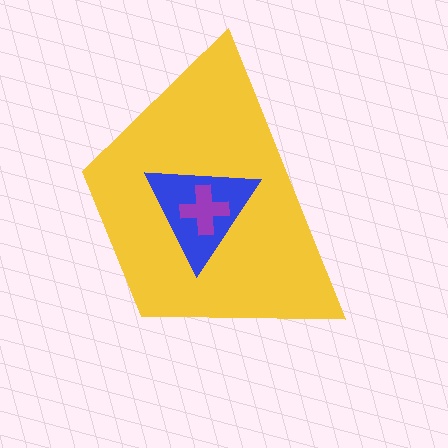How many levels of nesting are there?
3.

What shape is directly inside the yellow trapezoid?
The blue triangle.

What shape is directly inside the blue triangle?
The purple cross.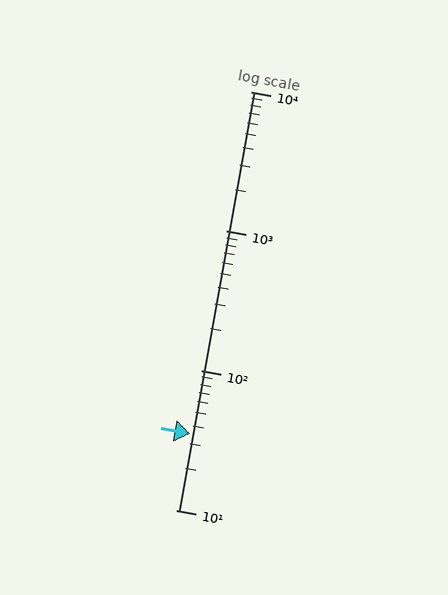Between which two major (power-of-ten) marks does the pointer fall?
The pointer is between 10 and 100.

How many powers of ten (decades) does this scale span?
The scale spans 3 decades, from 10 to 10000.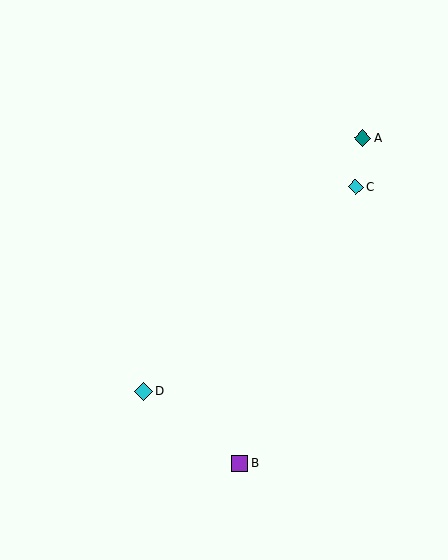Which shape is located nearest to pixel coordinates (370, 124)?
The teal diamond (labeled A) at (362, 138) is nearest to that location.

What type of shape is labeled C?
Shape C is a cyan diamond.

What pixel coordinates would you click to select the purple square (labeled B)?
Click at (239, 464) to select the purple square B.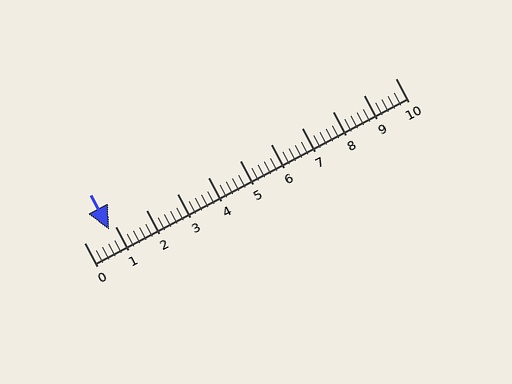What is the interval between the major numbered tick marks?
The major tick marks are spaced 1 units apart.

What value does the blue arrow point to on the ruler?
The blue arrow points to approximately 0.8.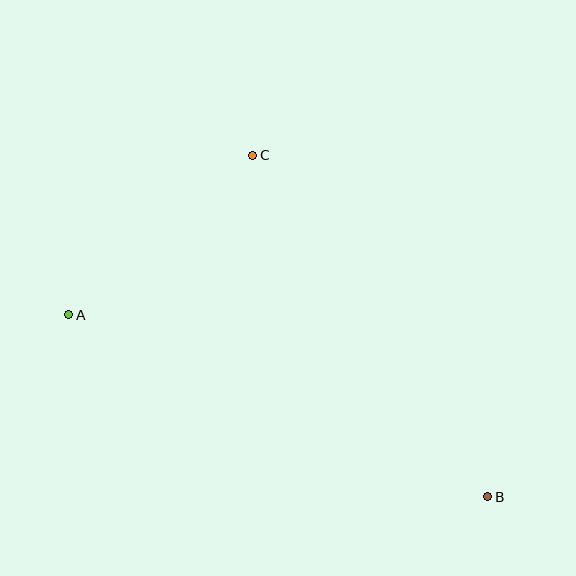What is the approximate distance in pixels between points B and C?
The distance between B and C is approximately 415 pixels.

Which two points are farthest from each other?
Points A and B are farthest from each other.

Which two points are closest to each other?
Points A and C are closest to each other.